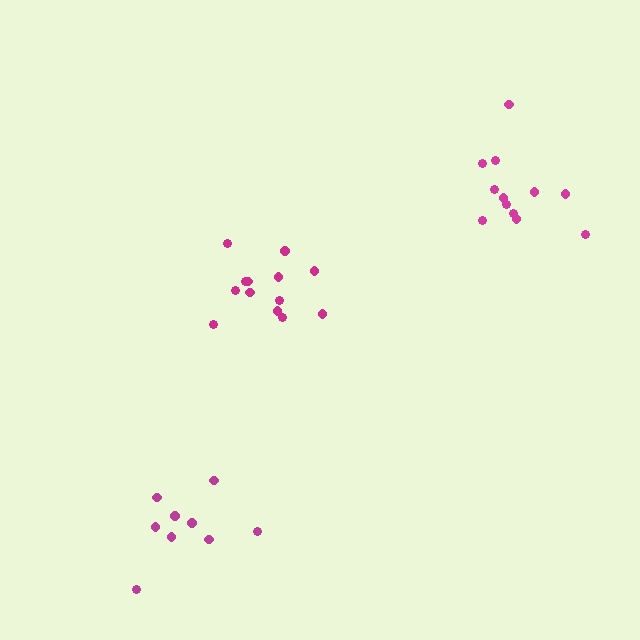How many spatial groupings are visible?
There are 3 spatial groupings.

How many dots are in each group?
Group 1: 13 dots, Group 2: 9 dots, Group 3: 12 dots (34 total).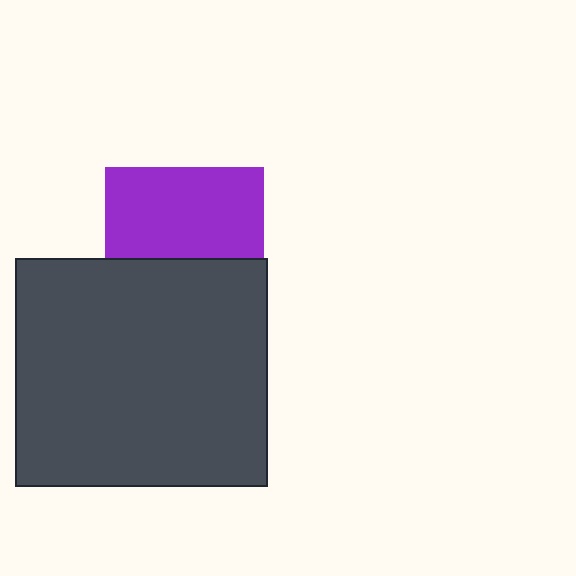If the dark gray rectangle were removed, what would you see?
You would see the complete purple square.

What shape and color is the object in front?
The object in front is a dark gray rectangle.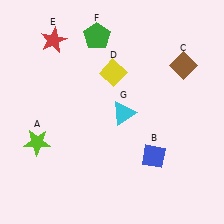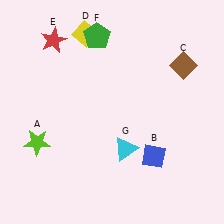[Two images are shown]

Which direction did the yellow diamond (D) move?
The yellow diamond (D) moved up.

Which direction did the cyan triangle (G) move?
The cyan triangle (G) moved down.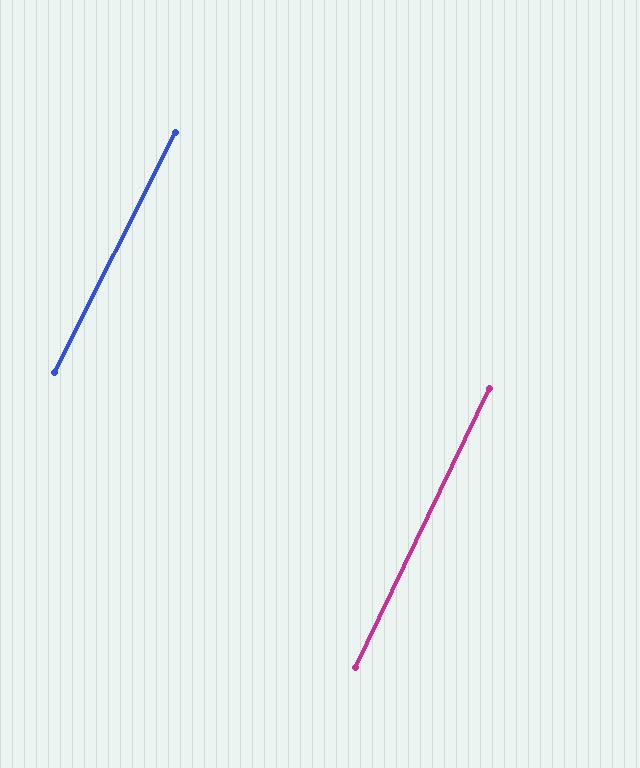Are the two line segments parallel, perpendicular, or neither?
Parallel — their directions differ by only 1.3°.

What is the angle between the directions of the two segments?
Approximately 1 degree.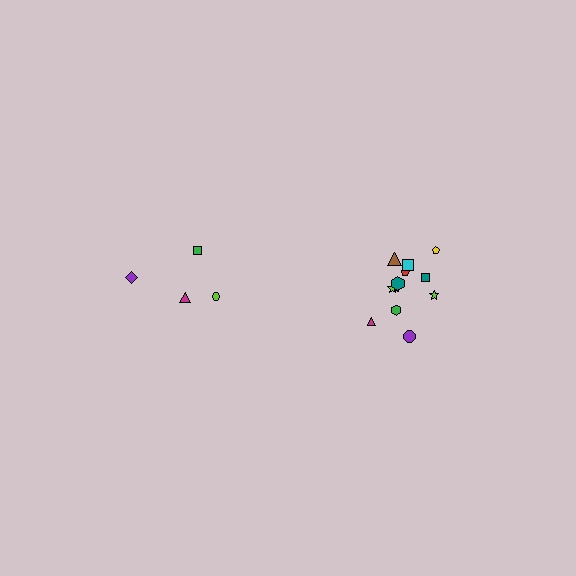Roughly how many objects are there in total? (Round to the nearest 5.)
Roughly 15 objects in total.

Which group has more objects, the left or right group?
The right group.